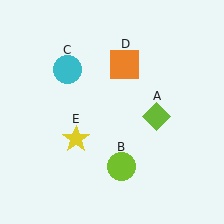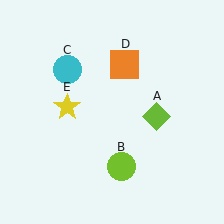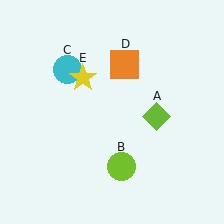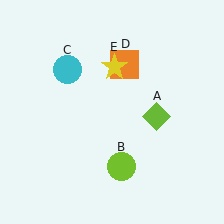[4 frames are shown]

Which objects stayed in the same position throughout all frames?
Lime diamond (object A) and lime circle (object B) and cyan circle (object C) and orange square (object D) remained stationary.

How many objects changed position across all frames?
1 object changed position: yellow star (object E).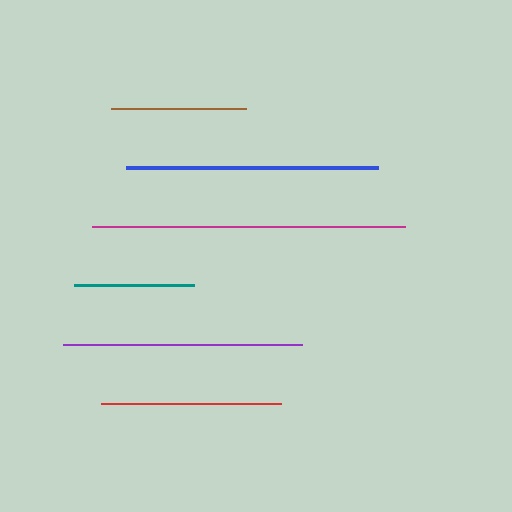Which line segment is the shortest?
The teal line is the shortest at approximately 121 pixels.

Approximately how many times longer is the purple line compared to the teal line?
The purple line is approximately 2.0 times the length of the teal line.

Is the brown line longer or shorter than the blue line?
The blue line is longer than the brown line.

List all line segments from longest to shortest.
From longest to shortest: magenta, blue, purple, red, brown, teal.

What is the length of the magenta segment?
The magenta segment is approximately 313 pixels long.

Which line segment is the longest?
The magenta line is the longest at approximately 313 pixels.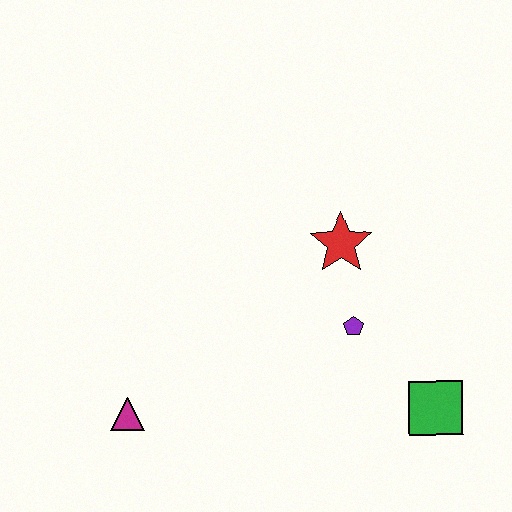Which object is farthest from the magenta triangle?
The green square is farthest from the magenta triangle.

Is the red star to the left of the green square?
Yes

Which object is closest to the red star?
The purple pentagon is closest to the red star.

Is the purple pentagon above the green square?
Yes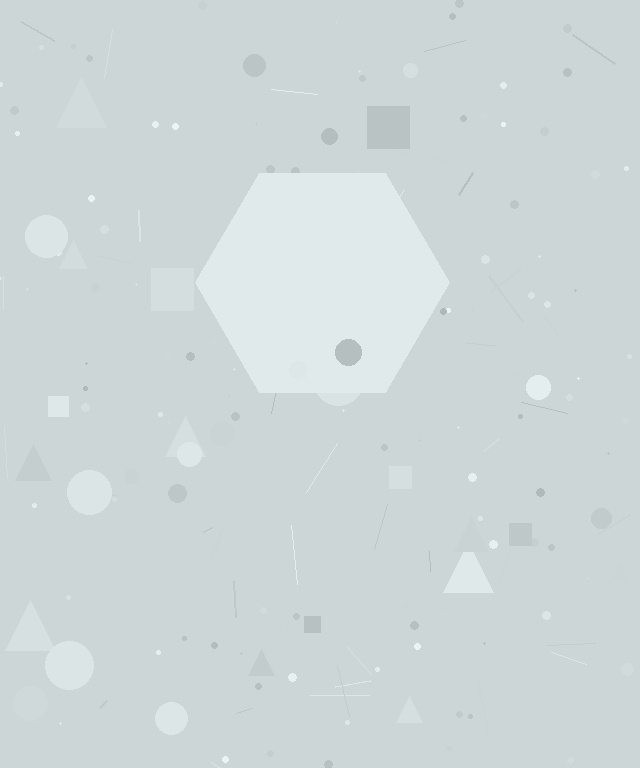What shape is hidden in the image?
A hexagon is hidden in the image.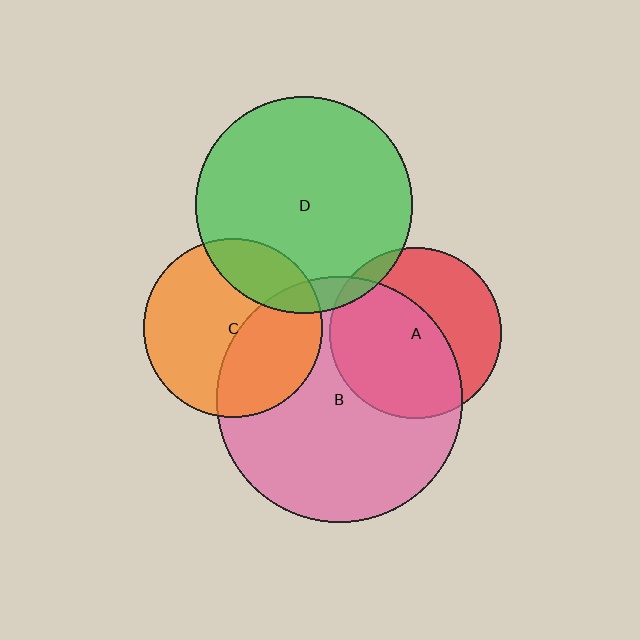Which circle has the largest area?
Circle B (pink).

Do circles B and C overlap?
Yes.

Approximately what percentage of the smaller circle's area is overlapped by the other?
Approximately 40%.